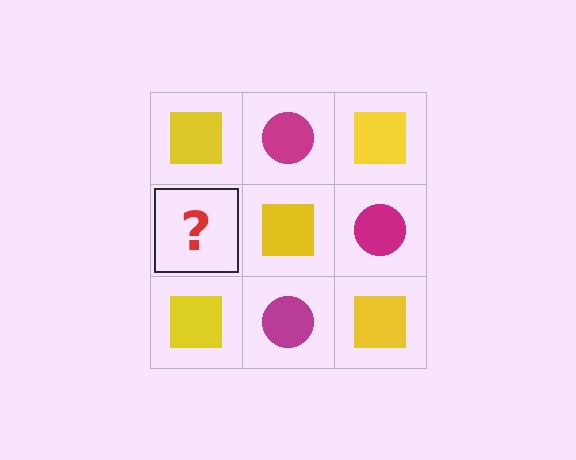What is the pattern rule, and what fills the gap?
The rule is that it alternates yellow square and magenta circle in a checkerboard pattern. The gap should be filled with a magenta circle.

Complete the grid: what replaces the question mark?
The question mark should be replaced with a magenta circle.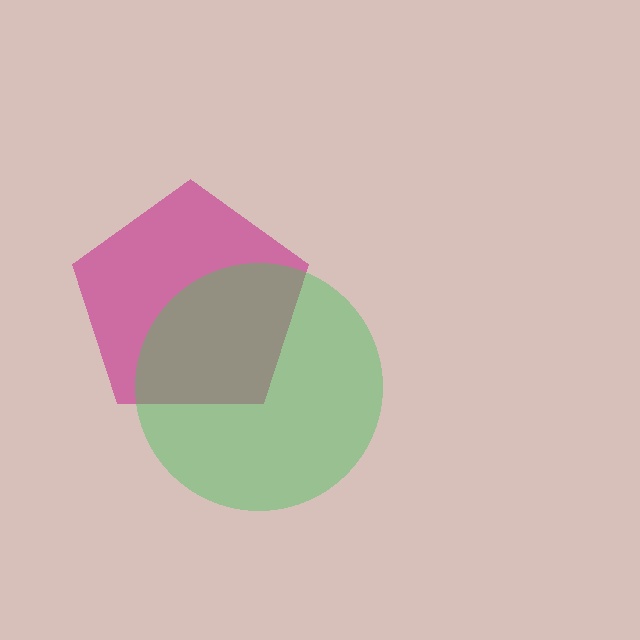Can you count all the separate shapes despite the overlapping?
Yes, there are 2 separate shapes.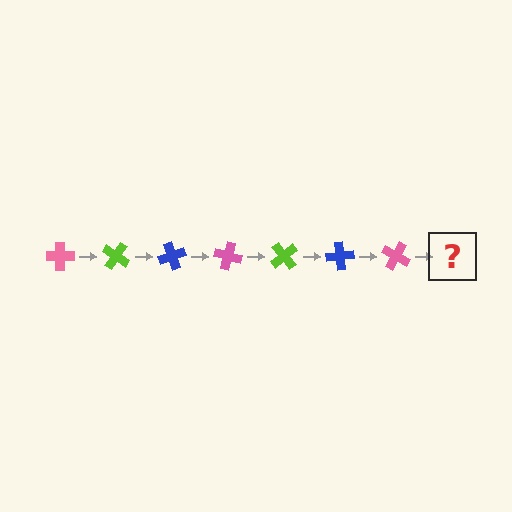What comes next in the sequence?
The next element should be a lime cross, rotated 245 degrees from the start.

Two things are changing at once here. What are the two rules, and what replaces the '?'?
The two rules are that it rotates 35 degrees each step and the color cycles through pink, lime, and blue. The '?' should be a lime cross, rotated 245 degrees from the start.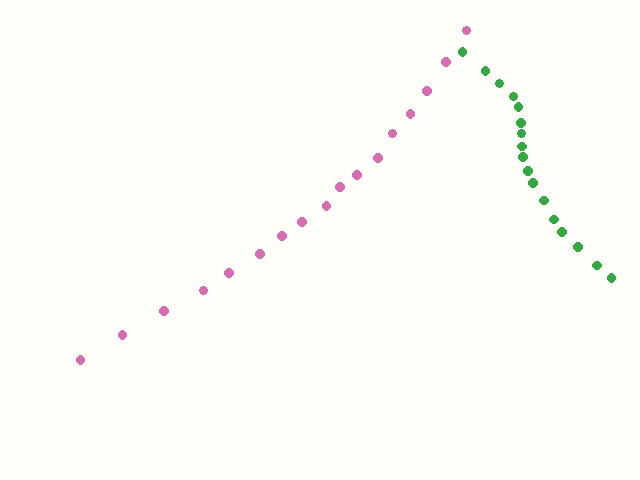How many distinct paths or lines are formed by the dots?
There are 2 distinct paths.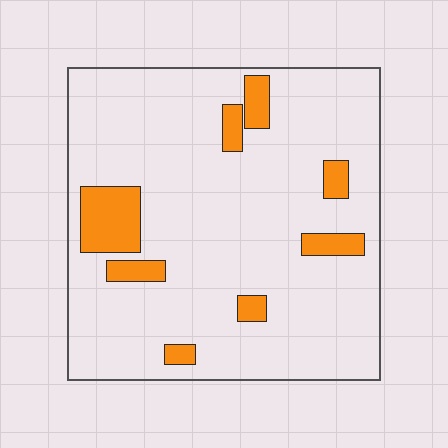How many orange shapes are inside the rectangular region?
8.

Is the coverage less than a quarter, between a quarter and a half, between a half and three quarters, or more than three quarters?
Less than a quarter.